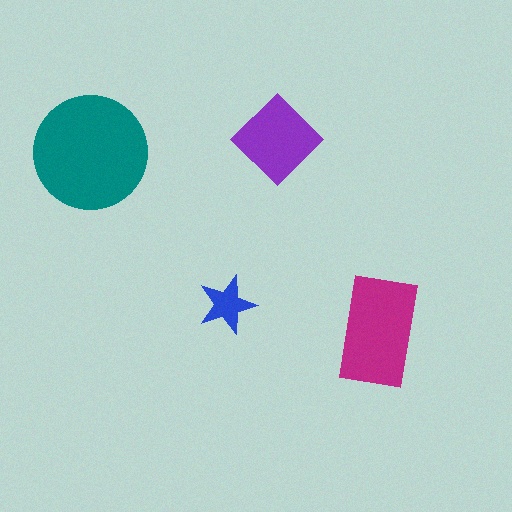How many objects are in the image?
There are 4 objects in the image.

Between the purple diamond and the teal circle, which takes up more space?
The teal circle.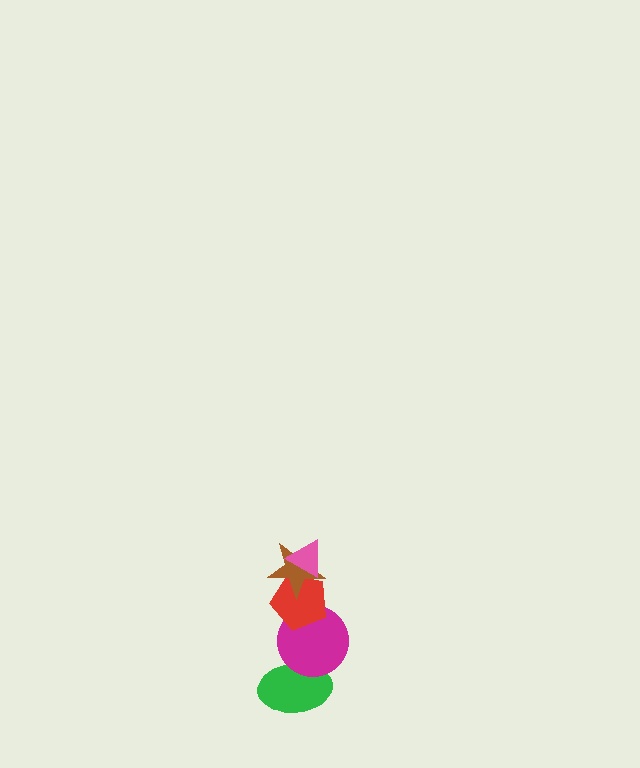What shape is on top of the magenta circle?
The red pentagon is on top of the magenta circle.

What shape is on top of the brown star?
The pink triangle is on top of the brown star.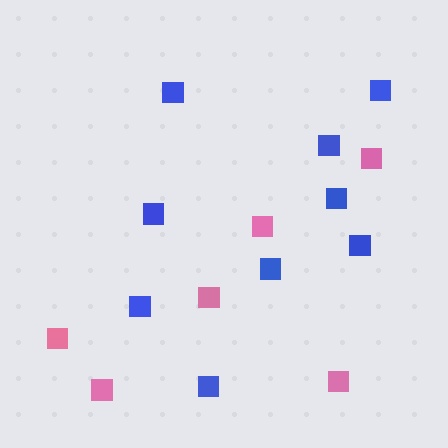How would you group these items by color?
There are 2 groups: one group of blue squares (9) and one group of pink squares (6).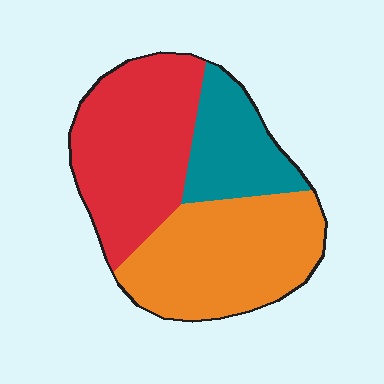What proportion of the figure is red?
Red covers about 40% of the figure.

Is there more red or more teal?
Red.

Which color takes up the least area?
Teal, at roughly 20%.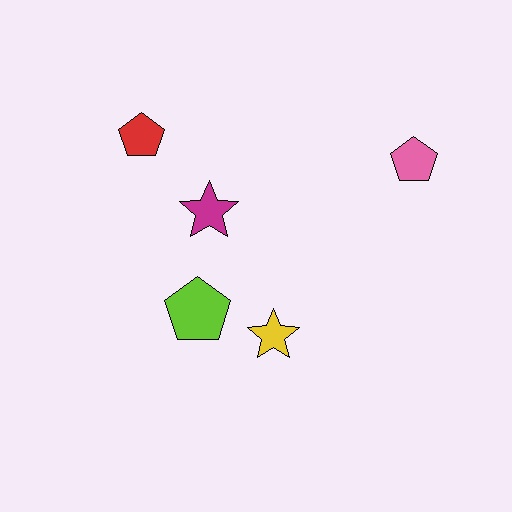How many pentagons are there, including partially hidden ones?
There are 3 pentagons.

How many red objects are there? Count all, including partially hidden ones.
There is 1 red object.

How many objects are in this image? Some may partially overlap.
There are 5 objects.